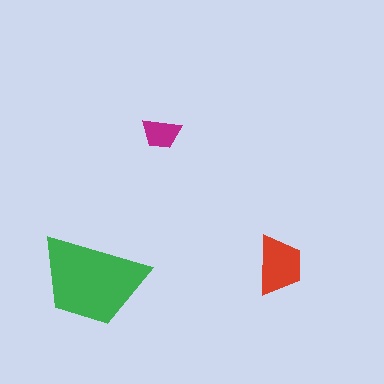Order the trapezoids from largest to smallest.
the green one, the red one, the magenta one.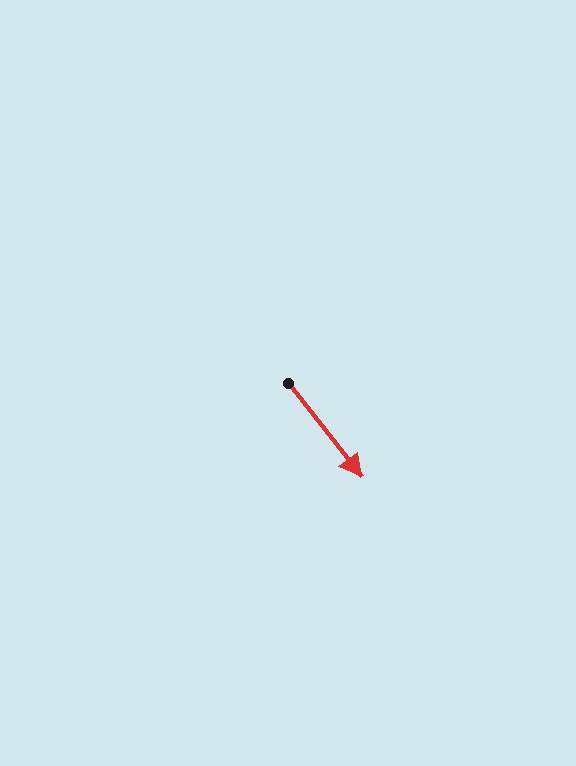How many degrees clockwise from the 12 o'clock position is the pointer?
Approximately 142 degrees.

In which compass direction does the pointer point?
Southeast.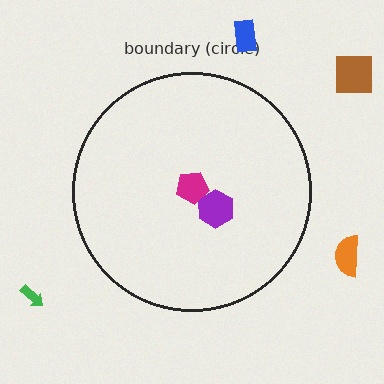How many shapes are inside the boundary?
2 inside, 4 outside.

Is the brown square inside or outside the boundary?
Outside.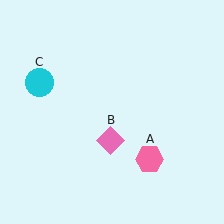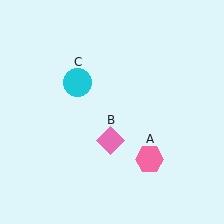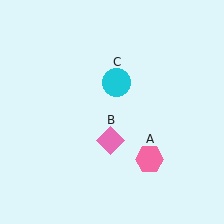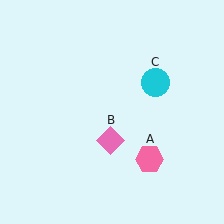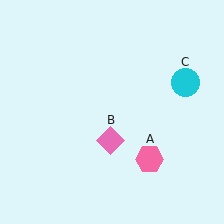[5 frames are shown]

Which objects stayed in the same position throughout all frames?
Pink hexagon (object A) and pink diamond (object B) remained stationary.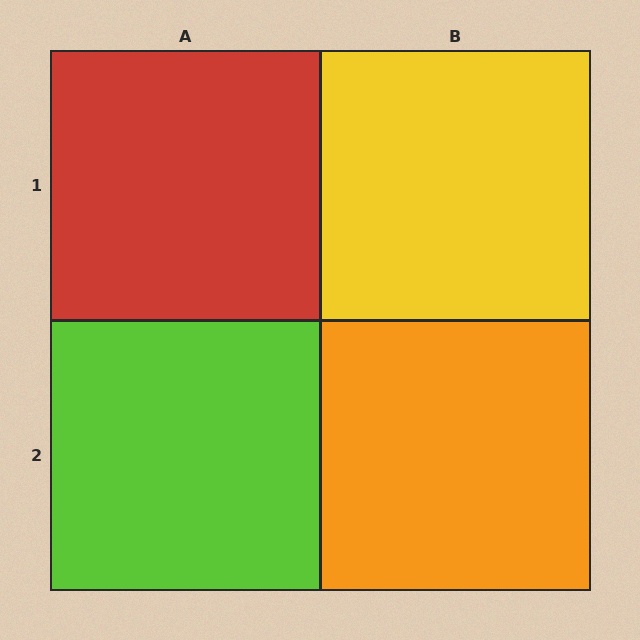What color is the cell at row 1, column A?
Red.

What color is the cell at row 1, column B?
Yellow.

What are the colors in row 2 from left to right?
Lime, orange.